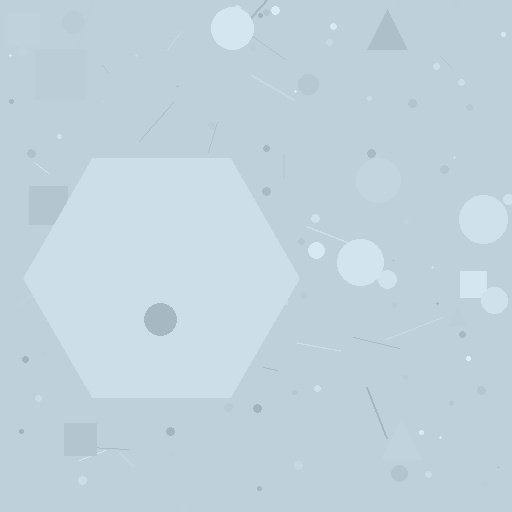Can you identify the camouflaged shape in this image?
The camouflaged shape is a hexagon.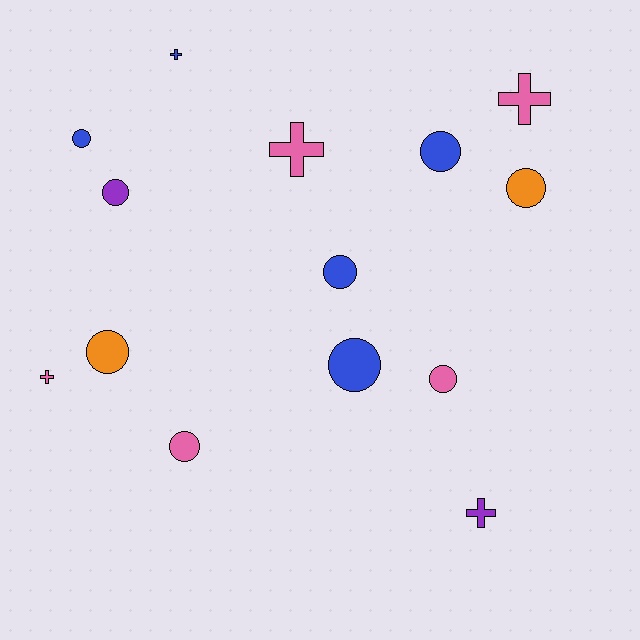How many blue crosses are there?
There is 1 blue cross.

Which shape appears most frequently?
Circle, with 9 objects.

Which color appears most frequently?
Blue, with 5 objects.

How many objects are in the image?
There are 14 objects.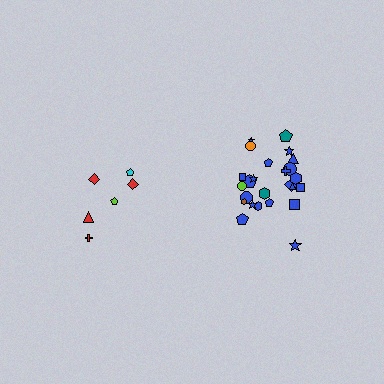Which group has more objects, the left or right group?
The right group.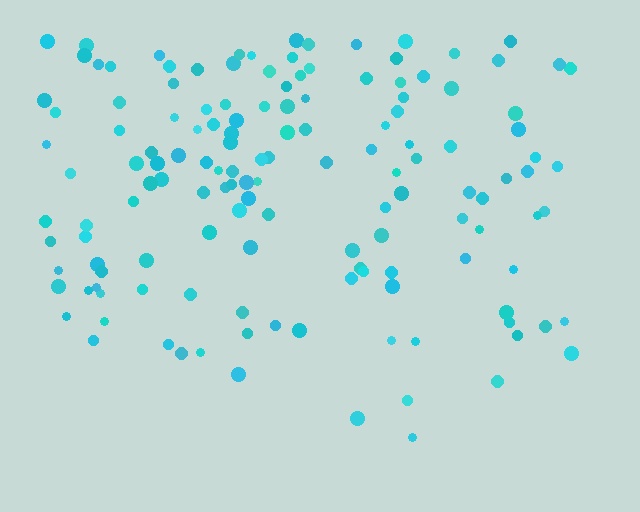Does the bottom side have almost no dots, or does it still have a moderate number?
Still a moderate number, just noticeably fewer than the top.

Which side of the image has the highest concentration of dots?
The top.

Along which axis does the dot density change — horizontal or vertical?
Vertical.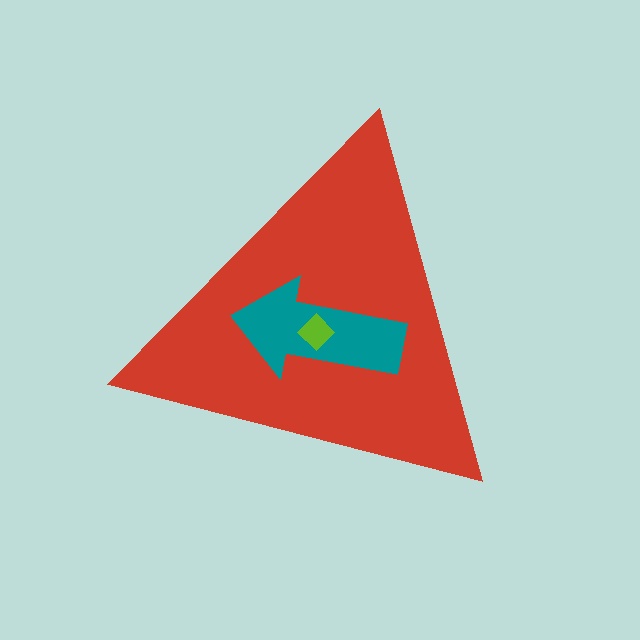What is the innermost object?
The lime diamond.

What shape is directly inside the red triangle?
The teal arrow.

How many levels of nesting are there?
3.